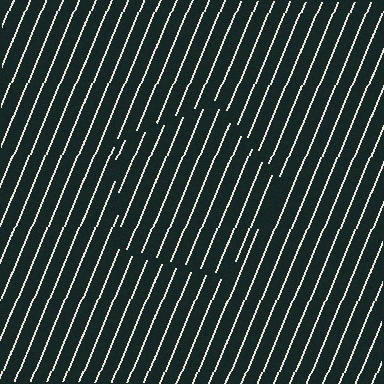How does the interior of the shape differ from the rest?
The interior of the shape contains the same grating, shifted by half a period — the contour is defined by the phase discontinuity where line-ends from the inner and outer gratings abut.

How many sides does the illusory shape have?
5 sides — the line-ends trace a pentagon.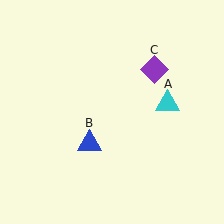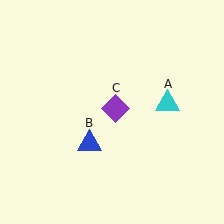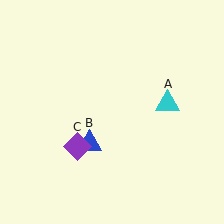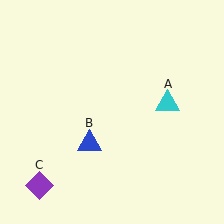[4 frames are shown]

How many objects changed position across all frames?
1 object changed position: purple diamond (object C).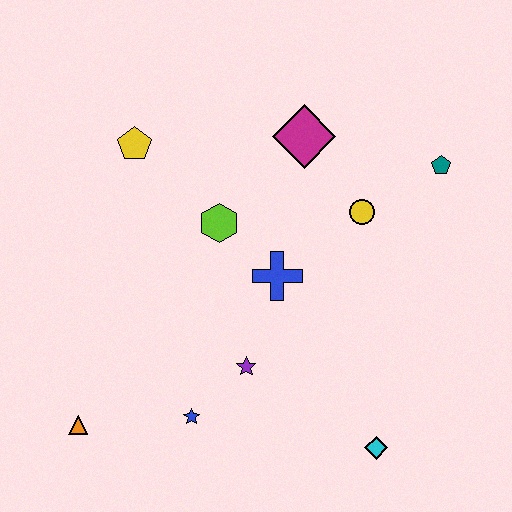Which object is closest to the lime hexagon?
The blue cross is closest to the lime hexagon.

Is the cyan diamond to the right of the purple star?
Yes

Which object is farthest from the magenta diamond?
The orange triangle is farthest from the magenta diamond.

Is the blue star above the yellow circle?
No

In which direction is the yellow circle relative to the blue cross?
The yellow circle is to the right of the blue cross.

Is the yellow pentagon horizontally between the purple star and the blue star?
No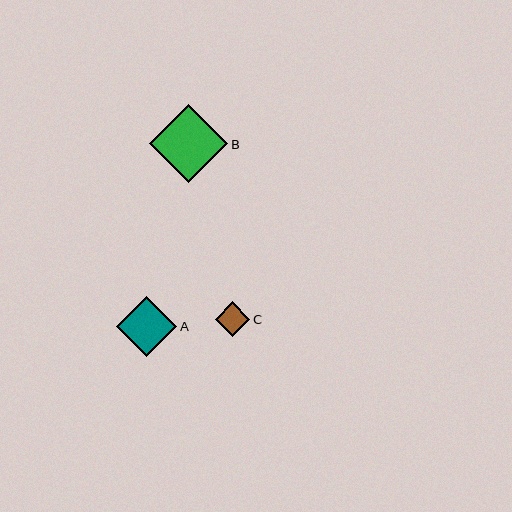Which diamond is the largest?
Diamond B is the largest with a size of approximately 78 pixels.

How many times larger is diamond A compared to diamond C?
Diamond A is approximately 1.7 times the size of diamond C.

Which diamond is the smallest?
Diamond C is the smallest with a size of approximately 35 pixels.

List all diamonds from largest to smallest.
From largest to smallest: B, A, C.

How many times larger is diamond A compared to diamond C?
Diamond A is approximately 1.7 times the size of diamond C.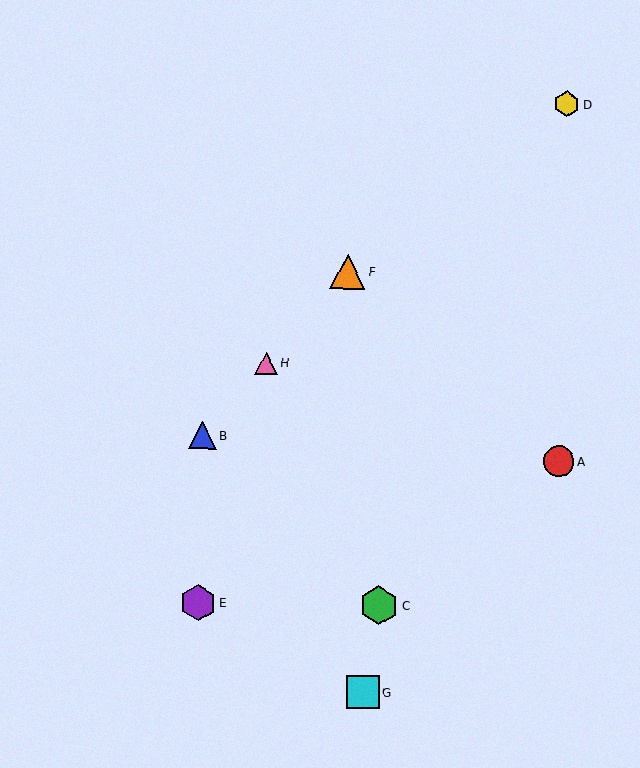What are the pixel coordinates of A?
Object A is at (559, 462).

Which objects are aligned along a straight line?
Objects B, F, H are aligned along a straight line.